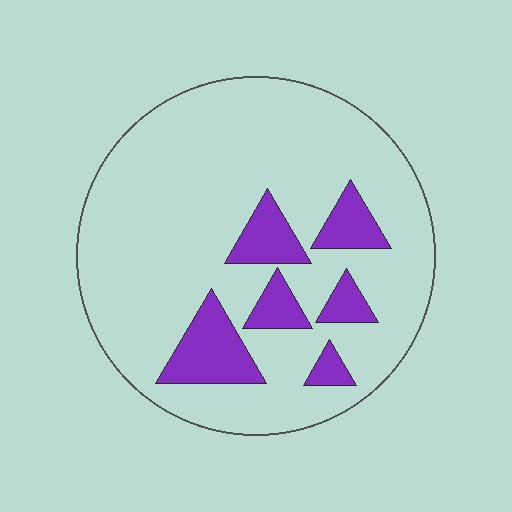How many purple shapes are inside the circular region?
6.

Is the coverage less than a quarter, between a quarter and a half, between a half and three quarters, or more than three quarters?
Less than a quarter.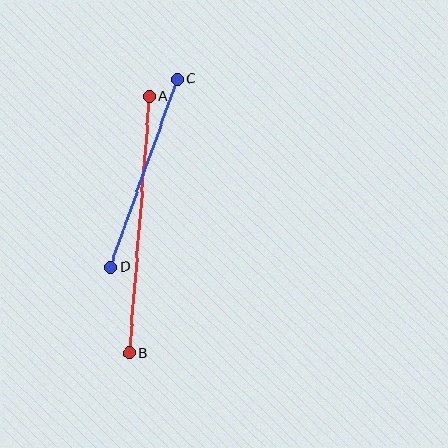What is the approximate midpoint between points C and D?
The midpoint is at approximately (144, 173) pixels.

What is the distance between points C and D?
The distance is approximately 200 pixels.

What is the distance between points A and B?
The distance is approximately 258 pixels.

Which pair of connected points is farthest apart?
Points A and B are farthest apart.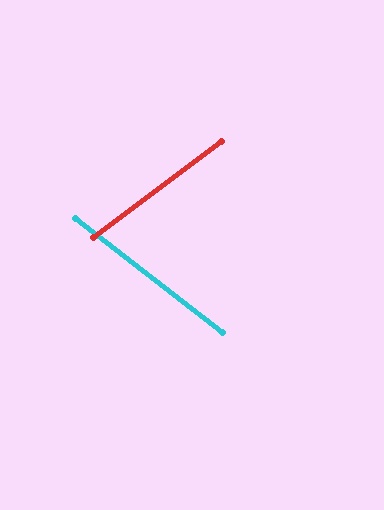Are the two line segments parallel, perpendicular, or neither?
Neither parallel nor perpendicular — they differ by about 75°.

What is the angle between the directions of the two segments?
Approximately 75 degrees.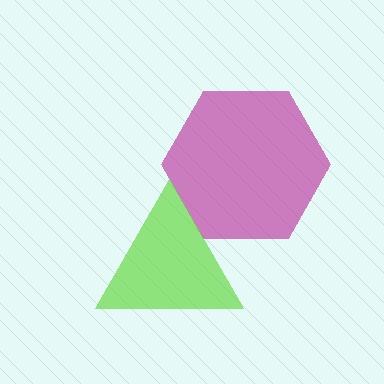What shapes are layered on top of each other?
The layered shapes are: a magenta hexagon, a lime triangle.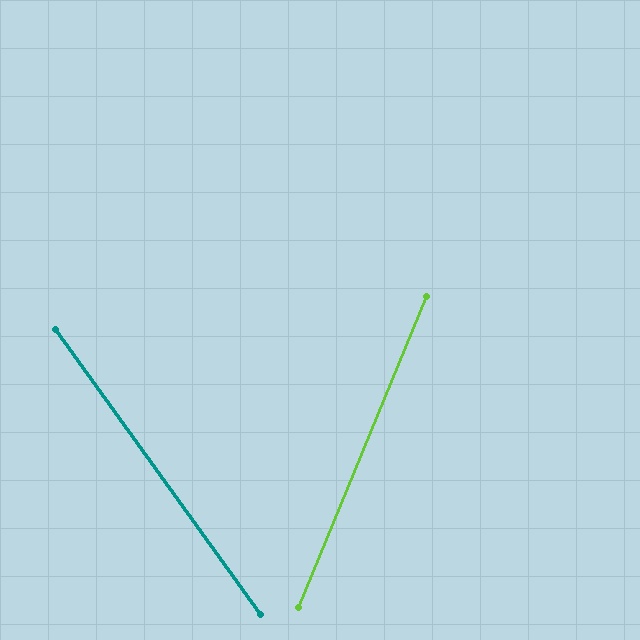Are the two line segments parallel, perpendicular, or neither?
Neither parallel nor perpendicular — they differ by about 58°.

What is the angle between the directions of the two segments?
Approximately 58 degrees.